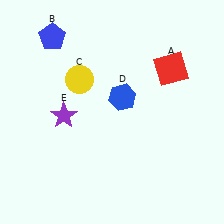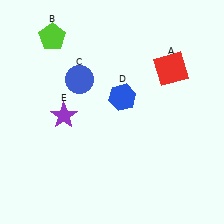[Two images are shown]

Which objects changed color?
B changed from blue to lime. C changed from yellow to blue.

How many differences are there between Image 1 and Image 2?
There are 2 differences between the two images.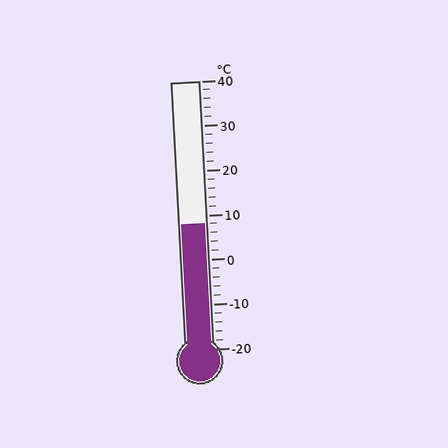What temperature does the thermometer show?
The thermometer shows approximately 8°C.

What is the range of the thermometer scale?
The thermometer scale ranges from -20°C to 40°C.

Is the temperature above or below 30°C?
The temperature is below 30°C.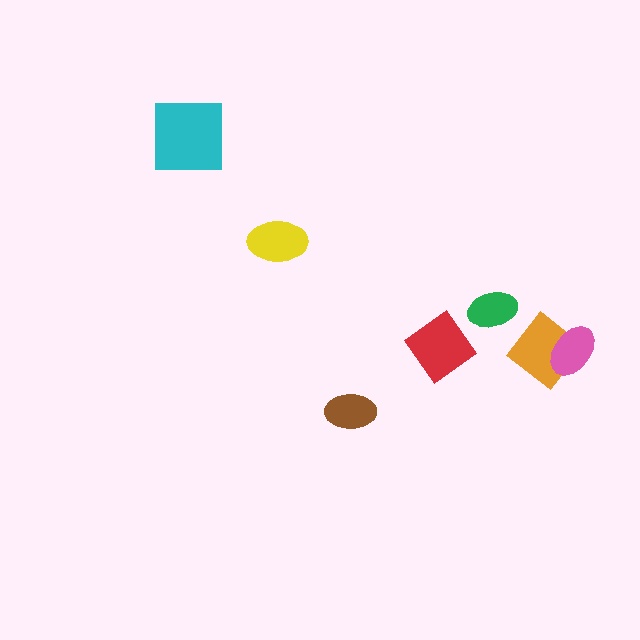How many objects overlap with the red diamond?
0 objects overlap with the red diamond.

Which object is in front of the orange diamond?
The pink ellipse is in front of the orange diamond.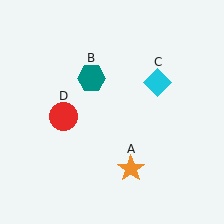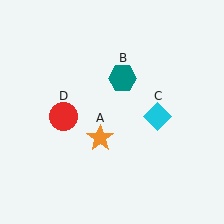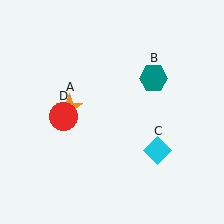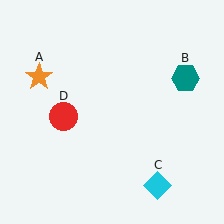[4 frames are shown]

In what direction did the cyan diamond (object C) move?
The cyan diamond (object C) moved down.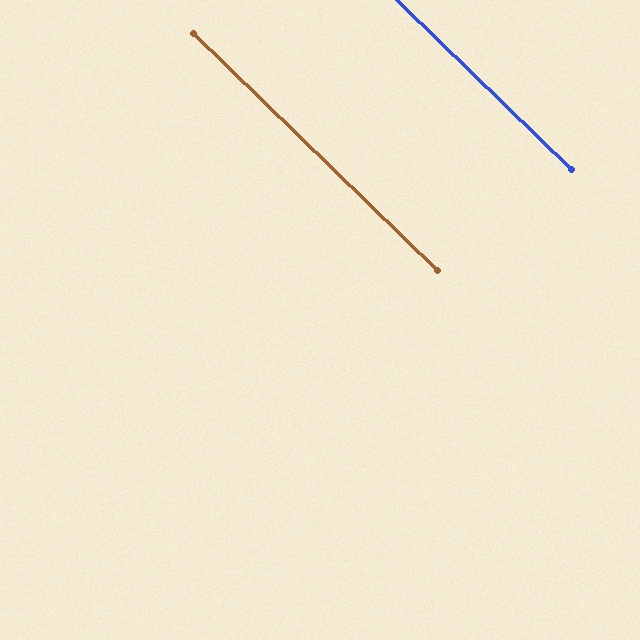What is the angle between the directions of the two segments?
Approximately 0 degrees.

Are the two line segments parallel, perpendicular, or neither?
Parallel — their directions differ by only 0.2°.